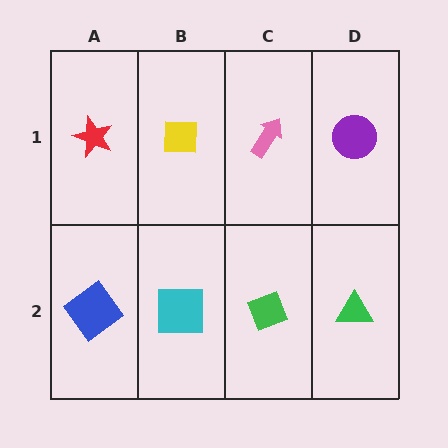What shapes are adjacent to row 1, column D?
A green triangle (row 2, column D), a pink arrow (row 1, column C).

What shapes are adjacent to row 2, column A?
A red star (row 1, column A), a cyan square (row 2, column B).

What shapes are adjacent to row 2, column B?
A yellow square (row 1, column B), a blue diamond (row 2, column A), a green diamond (row 2, column C).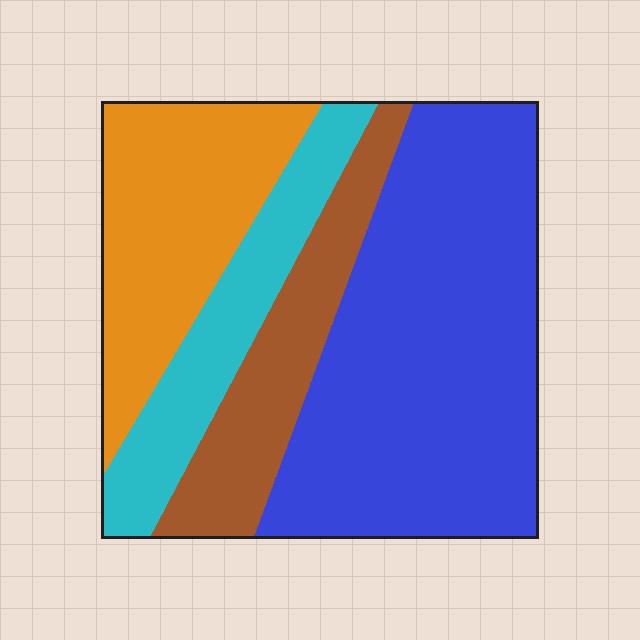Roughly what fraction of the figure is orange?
Orange takes up about one fifth (1/5) of the figure.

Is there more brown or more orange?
Orange.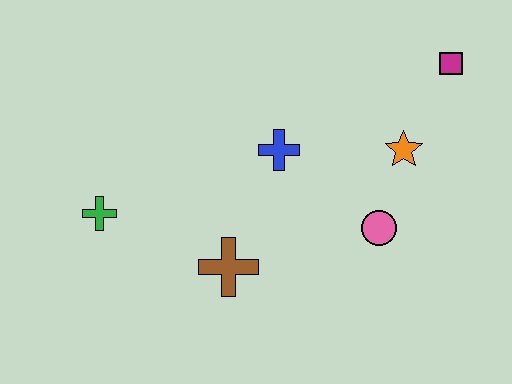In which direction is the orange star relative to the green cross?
The orange star is to the right of the green cross.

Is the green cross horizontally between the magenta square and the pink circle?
No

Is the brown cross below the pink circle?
Yes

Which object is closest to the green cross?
The brown cross is closest to the green cross.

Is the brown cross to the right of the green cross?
Yes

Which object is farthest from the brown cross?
The magenta square is farthest from the brown cross.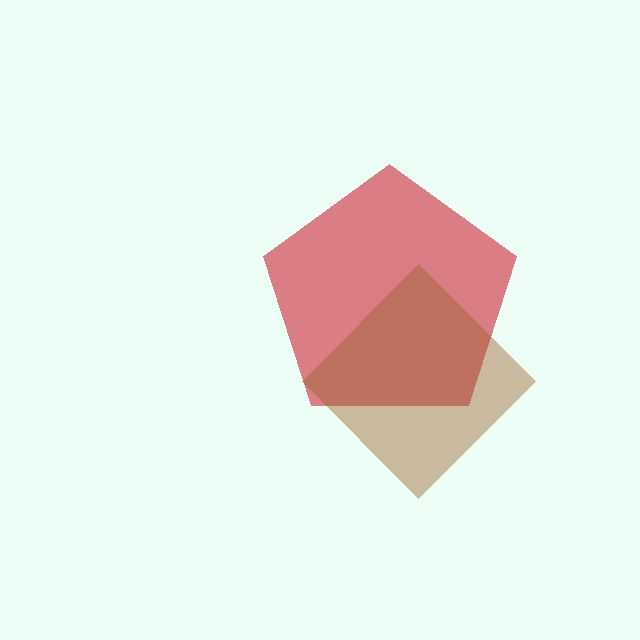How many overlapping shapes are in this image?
There are 2 overlapping shapes in the image.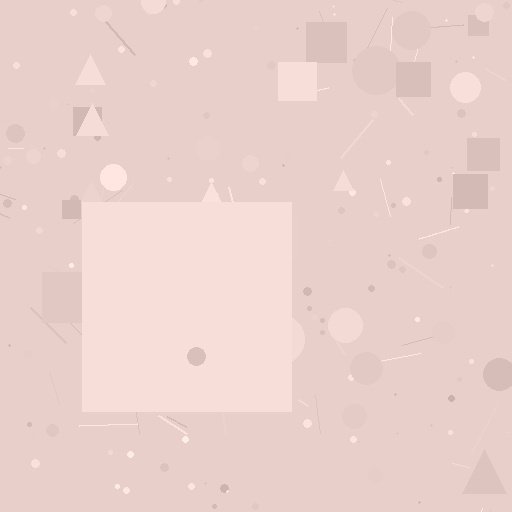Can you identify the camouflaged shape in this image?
The camouflaged shape is a square.